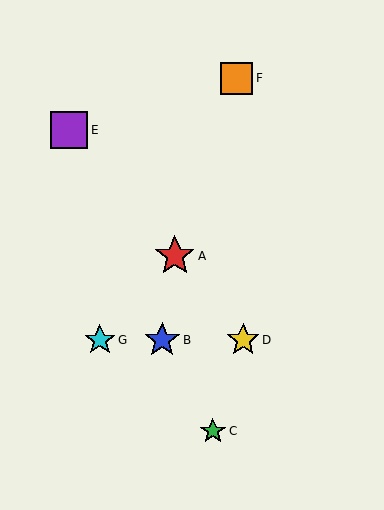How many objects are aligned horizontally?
3 objects (B, D, G) are aligned horizontally.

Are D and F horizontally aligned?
No, D is at y≈340 and F is at y≈78.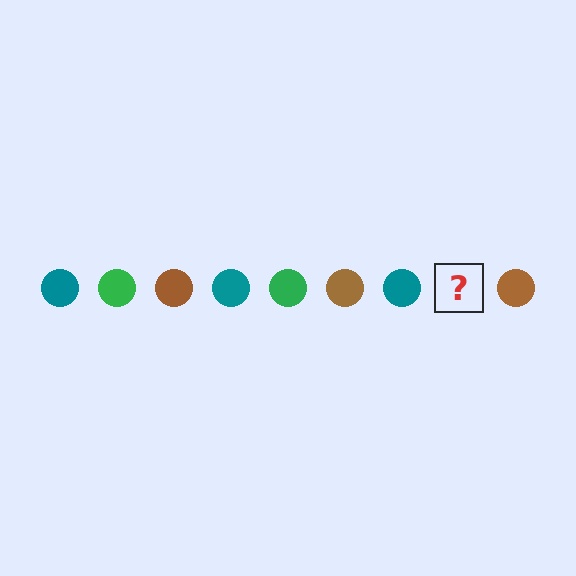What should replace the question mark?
The question mark should be replaced with a green circle.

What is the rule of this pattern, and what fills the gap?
The rule is that the pattern cycles through teal, green, brown circles. The gap should be filled with a green circle.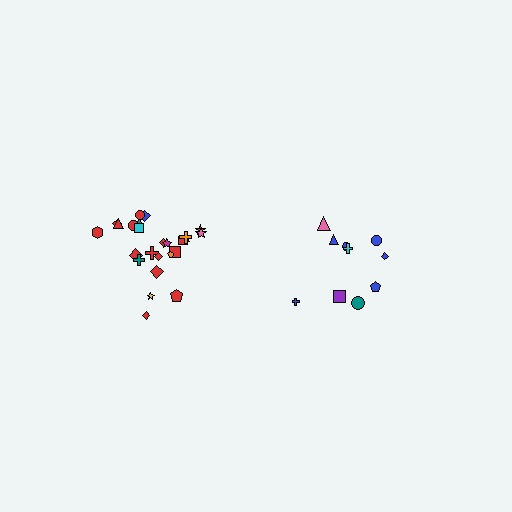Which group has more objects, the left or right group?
The left group.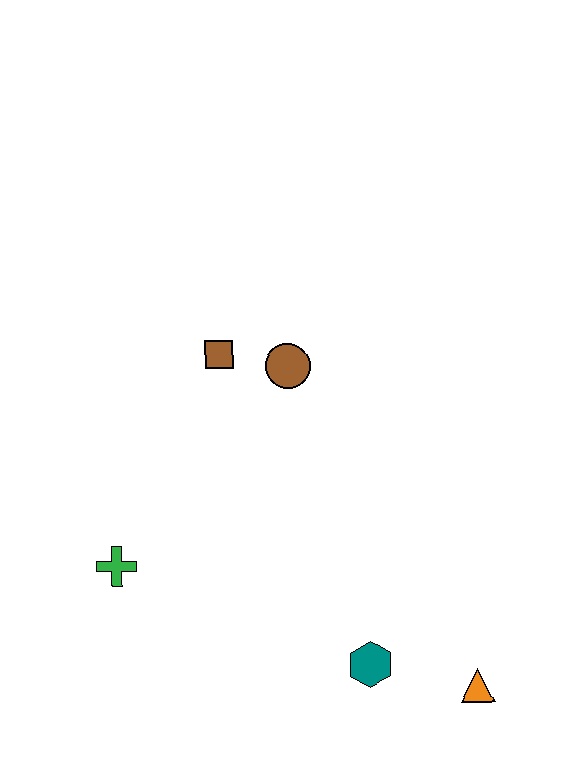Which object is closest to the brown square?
The brown circle is closest to the brown square.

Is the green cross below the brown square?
Yes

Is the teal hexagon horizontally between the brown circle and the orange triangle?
Yes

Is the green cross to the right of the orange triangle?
No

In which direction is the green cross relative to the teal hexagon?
The green cross is to the left of the teal hexagon.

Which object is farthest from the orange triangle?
The brown square is farthest from the orange triangle.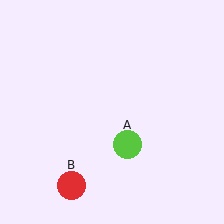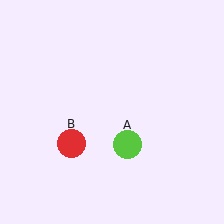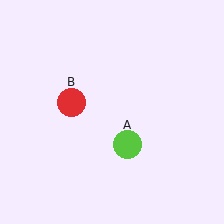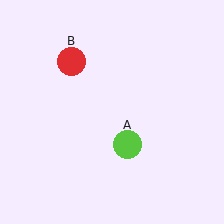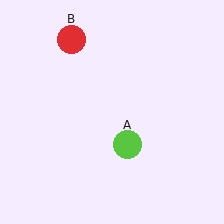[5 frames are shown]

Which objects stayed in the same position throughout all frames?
Lime circle (object A) remained stationary.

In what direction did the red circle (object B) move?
The red circle (object B) moved up.